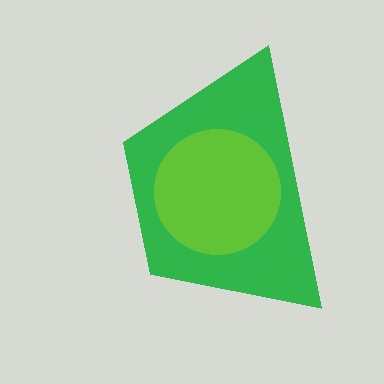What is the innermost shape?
The lime circle.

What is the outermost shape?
The green trapezoid.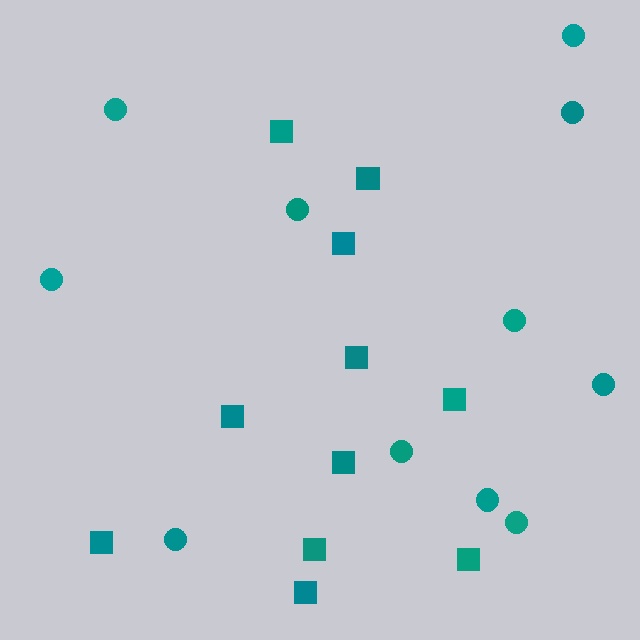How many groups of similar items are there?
There are 2 groups: one group of circles (11) and one group of squares (11).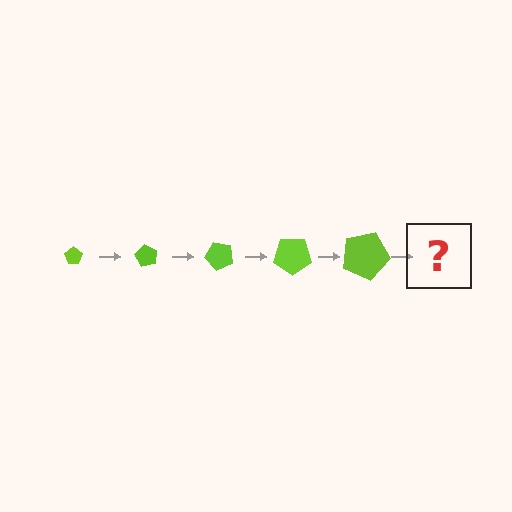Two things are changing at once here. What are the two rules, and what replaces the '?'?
The two rules are that the pentagon grows larger each step and it rotates 60 degrees each step. The '?' should be a pentagon, larger than the previous one and rotated 300 degrees from the start.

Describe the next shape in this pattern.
It should be a pentagon, larger than the previous one and rotated 300 degrees from the start.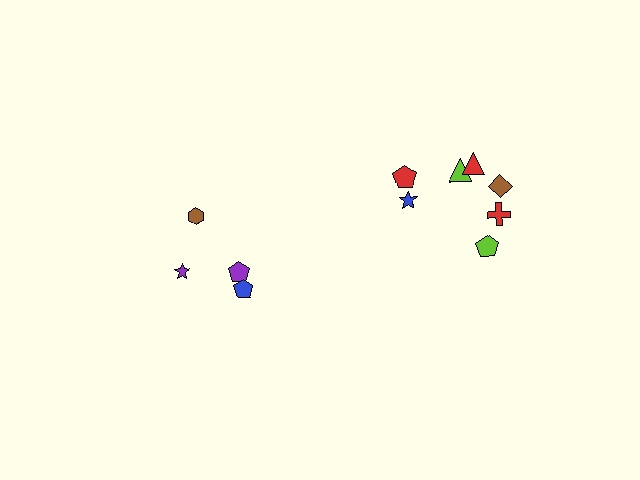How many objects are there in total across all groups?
There are 11 objects.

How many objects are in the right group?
There are 7 objects.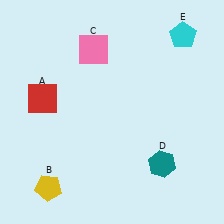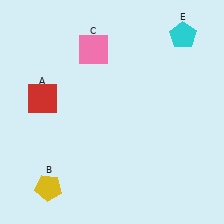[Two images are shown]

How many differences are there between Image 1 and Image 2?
There is 1 difference between the two images.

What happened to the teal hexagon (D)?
The teal hexagon (D) was removed in Image 2. It was in the bottom-right area of Image 1.